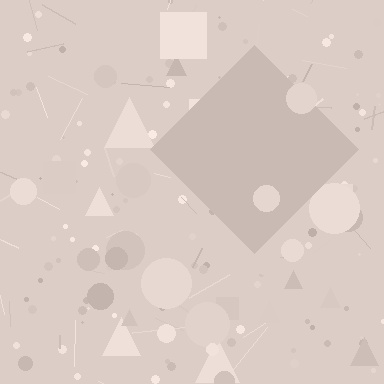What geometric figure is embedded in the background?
A diamond is embedded in the background.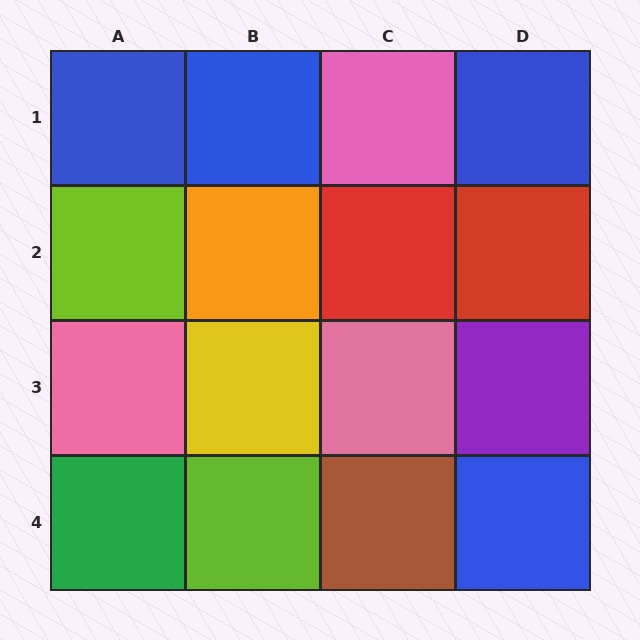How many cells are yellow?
1 cell is yellow.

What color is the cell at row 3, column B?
Yellow.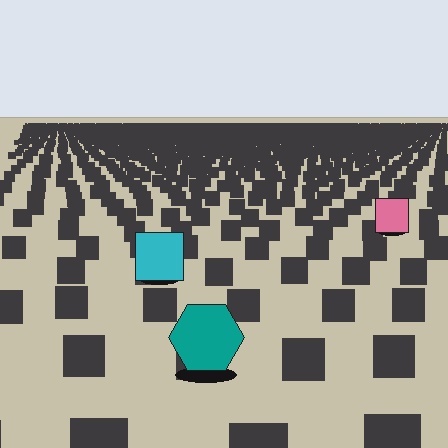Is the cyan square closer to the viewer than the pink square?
Yes. The cyan square is closer — you can tell from the texture gradient: the ground texture is coarser near it.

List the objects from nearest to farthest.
From nearest to farthest: the teal hexagon, the cyan square, the pink square.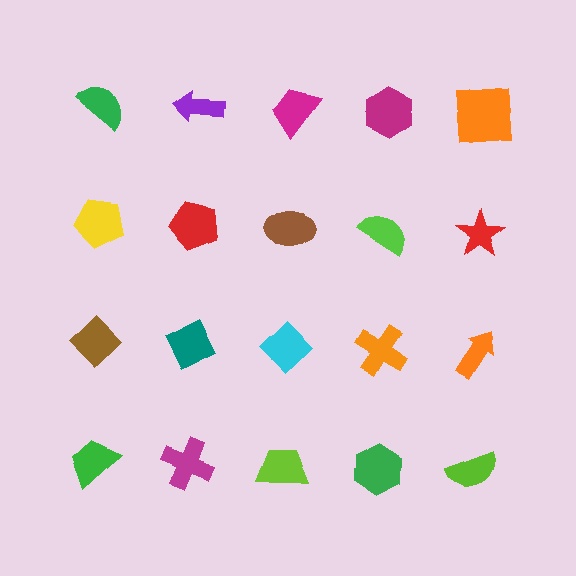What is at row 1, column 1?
A green semicircle.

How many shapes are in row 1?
5 shapes.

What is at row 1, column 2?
A purple arrow.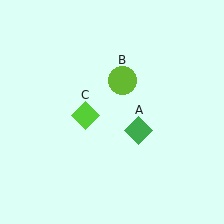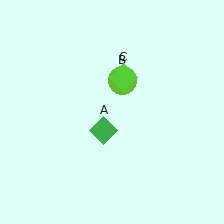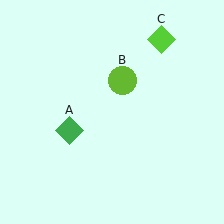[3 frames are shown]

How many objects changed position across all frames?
2 objects changed position: green diamond (object A), lime diamond (object C).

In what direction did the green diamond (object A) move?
The green diamond (object A) moved left.